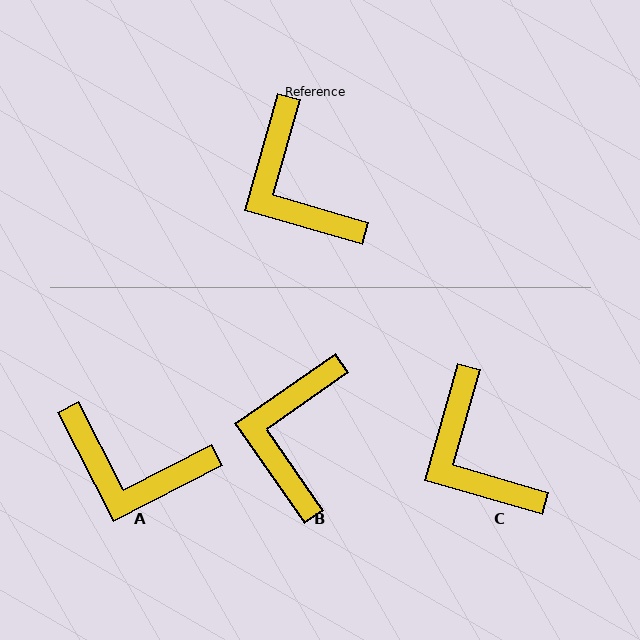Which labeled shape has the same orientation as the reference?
C.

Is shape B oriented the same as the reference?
No, it is off by about 39 degrees.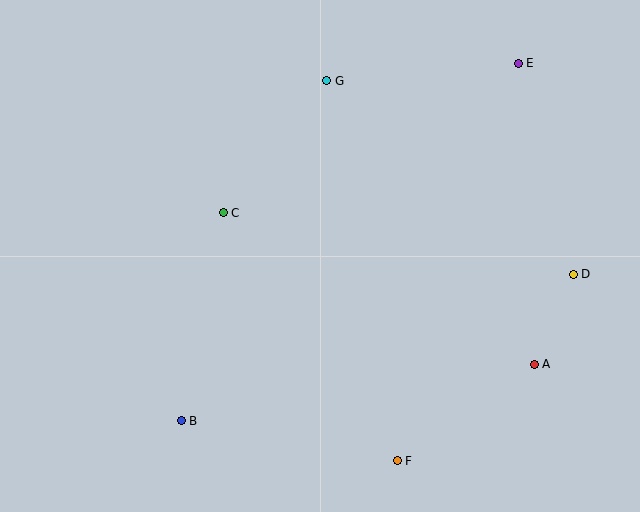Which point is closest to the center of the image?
Point C at (223, 213) is closest to the center.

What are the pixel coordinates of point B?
Point B is at (181, 421).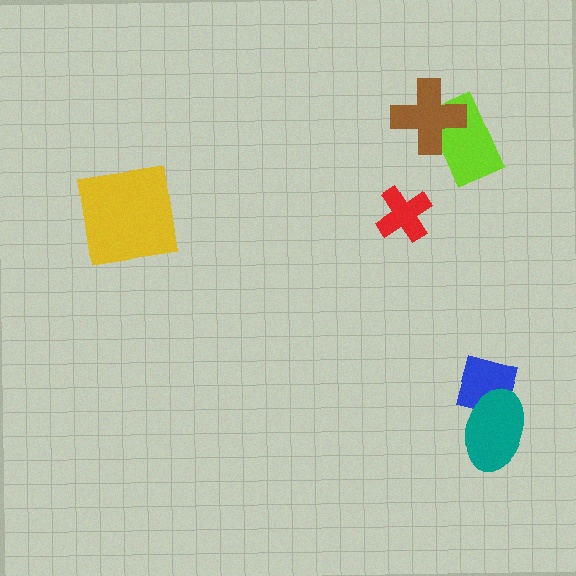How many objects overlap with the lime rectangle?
1 object overlaps with the lime rectangle.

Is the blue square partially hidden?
Yes, it is partially covered by another shape.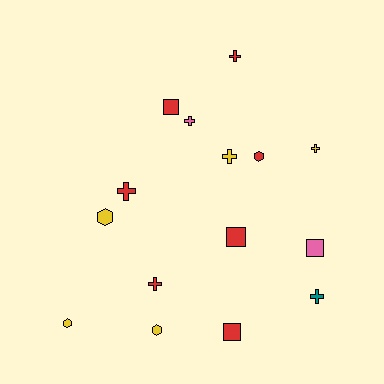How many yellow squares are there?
There are no yellow squares.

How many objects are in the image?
There are 15 objects.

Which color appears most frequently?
Red, with 7 objects.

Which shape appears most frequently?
Cross, with 7 objects.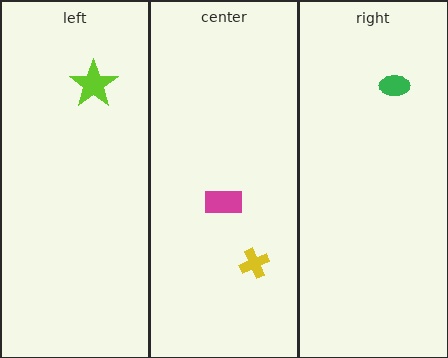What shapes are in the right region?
The green ellipse.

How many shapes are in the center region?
2.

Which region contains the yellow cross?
The center region.